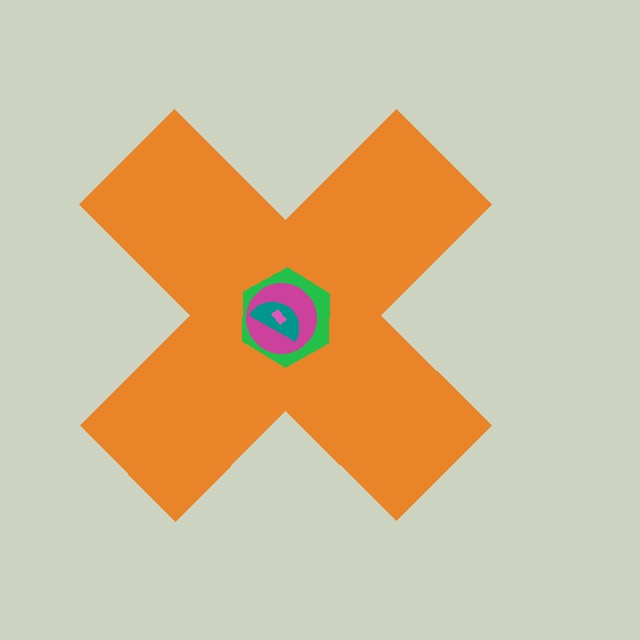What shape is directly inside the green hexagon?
The magenta circle.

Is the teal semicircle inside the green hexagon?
Yes.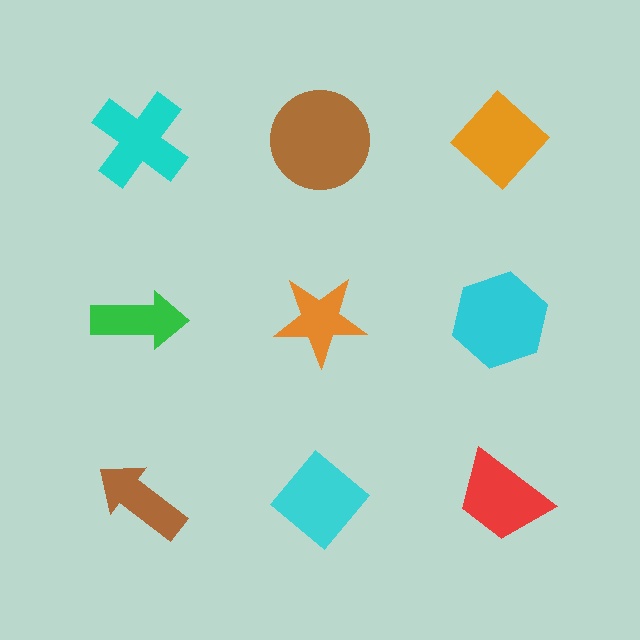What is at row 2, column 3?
A cyan hexagon.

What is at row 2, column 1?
A green arrow.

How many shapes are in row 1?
3 shapes.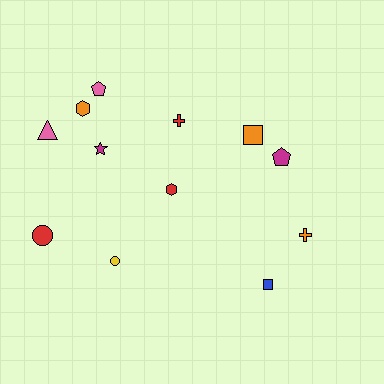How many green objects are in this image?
There are no green objects.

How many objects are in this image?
There are 12 objects.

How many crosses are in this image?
There are 2 crosses.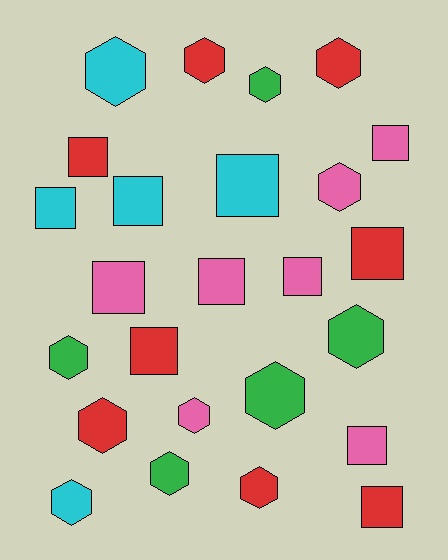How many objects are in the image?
There are 25 objects.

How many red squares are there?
There are 4 red squares.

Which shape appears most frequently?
Hexagon, with 13 objects.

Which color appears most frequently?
Red, with 8 objects.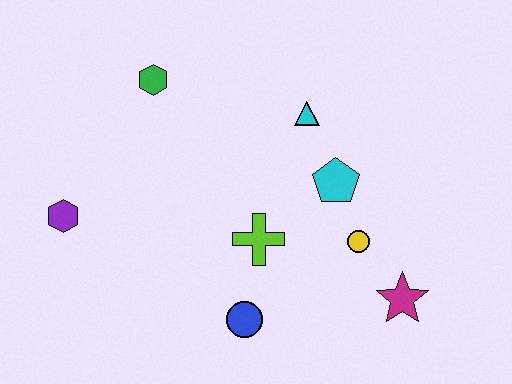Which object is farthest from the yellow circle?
The purple hexagon is farthest from the yellow circle.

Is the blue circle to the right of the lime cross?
No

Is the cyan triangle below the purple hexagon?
No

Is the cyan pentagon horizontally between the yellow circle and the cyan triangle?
Yes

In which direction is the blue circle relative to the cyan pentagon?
The blue circle is below the cyan pentagon.